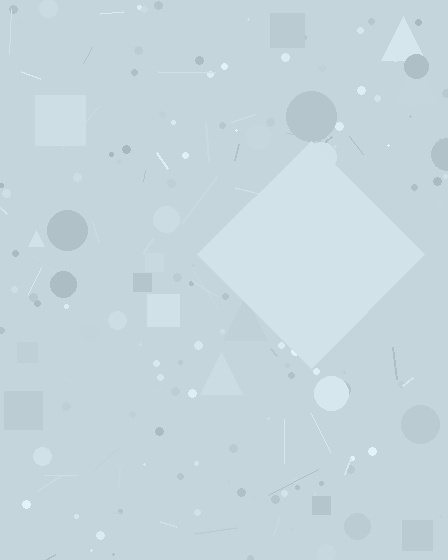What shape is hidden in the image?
A diamond is hidden in the image.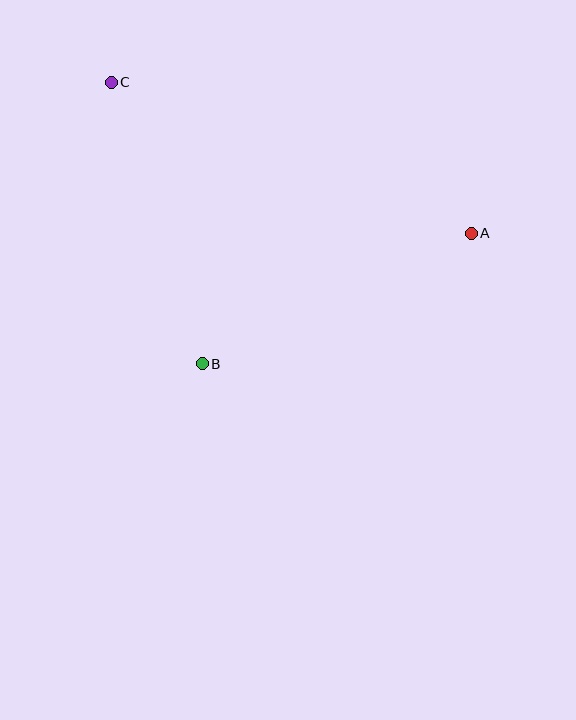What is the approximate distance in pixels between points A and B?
The distance between A and B is approximately 299 pixels.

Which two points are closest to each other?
Points B and C are closest to each other.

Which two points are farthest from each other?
Points A and C are farthest from each other.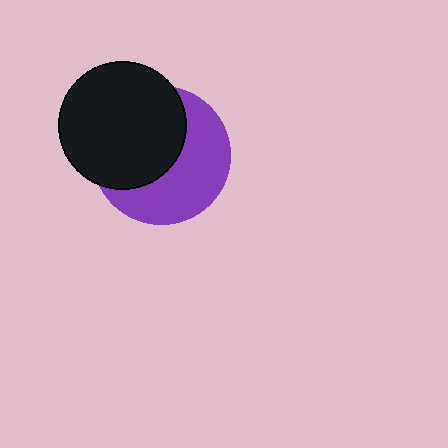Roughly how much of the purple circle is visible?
About half of it is visible (roughly 50%).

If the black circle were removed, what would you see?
You would see the complete purple circle.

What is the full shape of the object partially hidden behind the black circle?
The partially hidden object is a purple circle.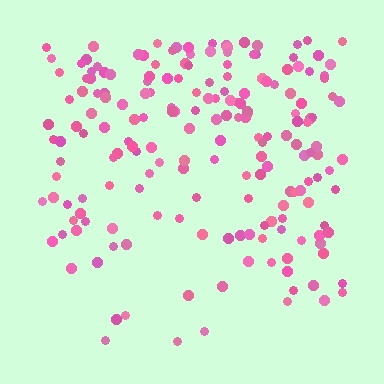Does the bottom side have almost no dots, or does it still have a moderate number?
Still a moderate number, just noticeably fewer than the top.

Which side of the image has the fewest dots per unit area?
The bottom.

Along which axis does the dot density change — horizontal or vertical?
Vertical.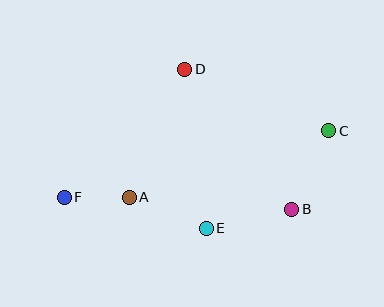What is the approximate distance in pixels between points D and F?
The distance between D and F is approximately 176 pixels.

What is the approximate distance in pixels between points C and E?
The distance between C and E is approximately 157 pixels.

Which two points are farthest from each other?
Points C and F are farthest from each other.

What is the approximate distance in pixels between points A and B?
The distance between A and B is approximately 163 pixels.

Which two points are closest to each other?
Points A and F are closest to each other.